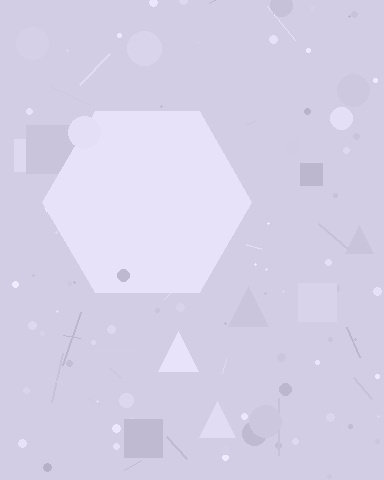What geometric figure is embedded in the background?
A hexagon is embedded in the background.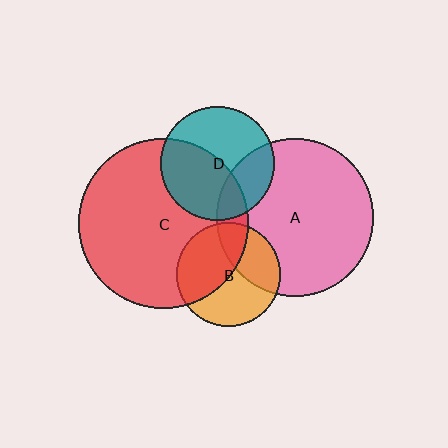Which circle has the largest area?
Circle C (red).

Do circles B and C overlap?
Yes.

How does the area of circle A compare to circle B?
Approximately 2.3 times.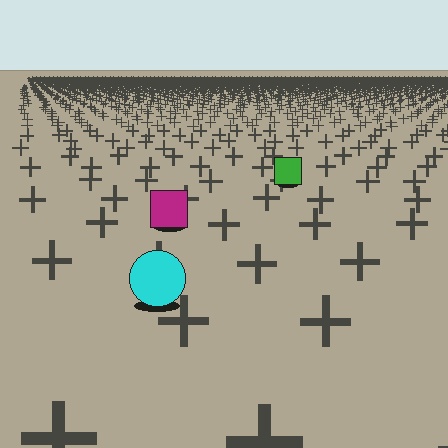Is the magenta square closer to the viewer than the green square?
Yes. The magenta square is closer — you can tell from the texture gradient: the ground texture is coarser near it.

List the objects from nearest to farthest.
From nearest to farthest: the cyan circle, the magenta square, the green square.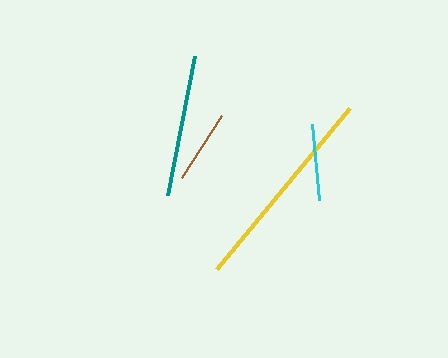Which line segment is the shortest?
The brown line is the shortest at approximately 73 pixels.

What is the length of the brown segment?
The brown segment is approximately 73 pixels long.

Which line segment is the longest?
The yellow line is the longest at approximately 209 pixels.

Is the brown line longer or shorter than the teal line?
The teal line is longer than the brown line.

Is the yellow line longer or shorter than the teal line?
The yellow line is longer than the teal line.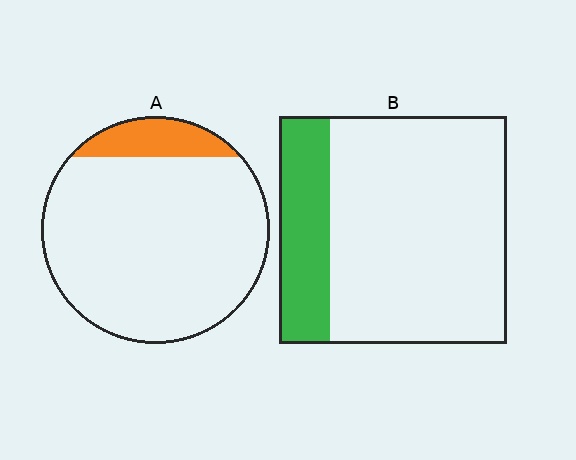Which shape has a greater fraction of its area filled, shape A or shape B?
Shape B.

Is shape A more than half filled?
No.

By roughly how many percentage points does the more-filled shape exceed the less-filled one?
By roughly 10 percentage points (B over A).